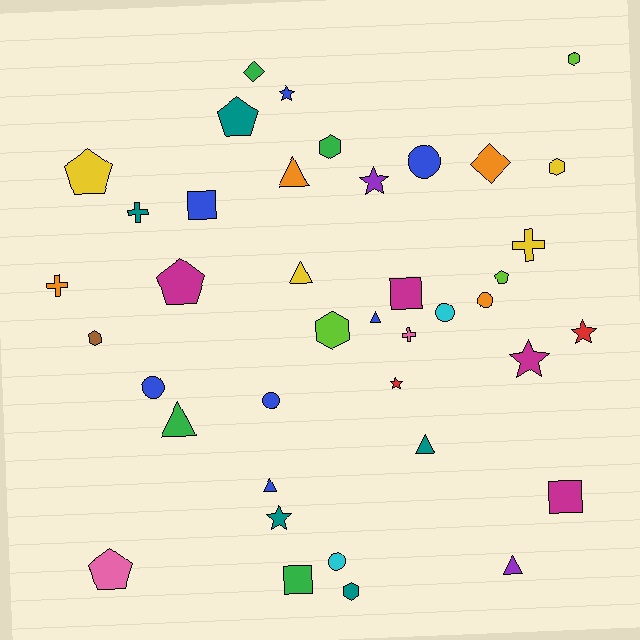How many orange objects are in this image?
There are 4 orange objects.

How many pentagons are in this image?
There are 5 pentagons.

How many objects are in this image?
There are 40 objects.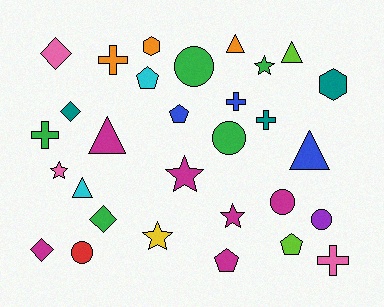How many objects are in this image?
There are 30 objects.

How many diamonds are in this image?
There are 4 diamonds.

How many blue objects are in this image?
There are 3 blue objects.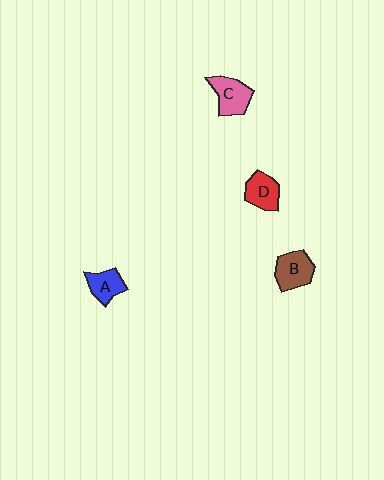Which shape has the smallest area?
Shape A (blue).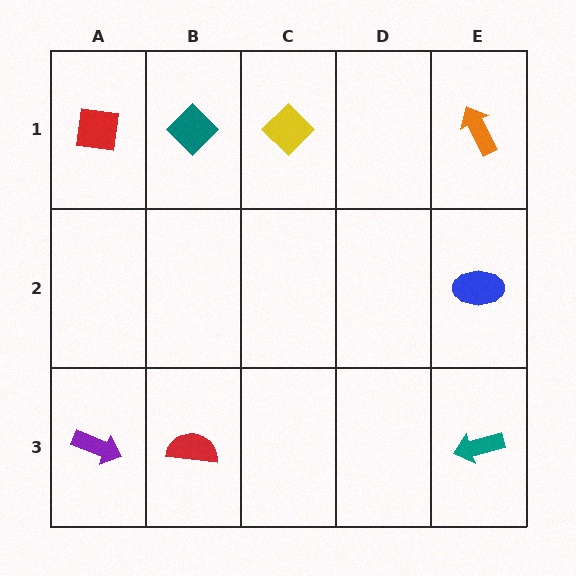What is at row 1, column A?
A red square.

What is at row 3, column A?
A purple arrow.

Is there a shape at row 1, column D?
No, that cell is empty.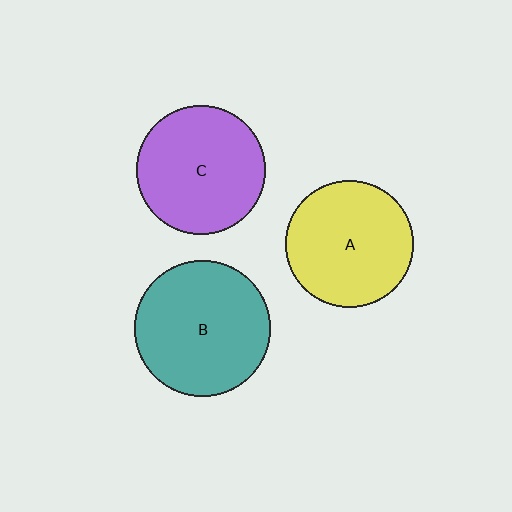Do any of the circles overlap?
No, none of the circles overlap.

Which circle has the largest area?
Circle B (teal).